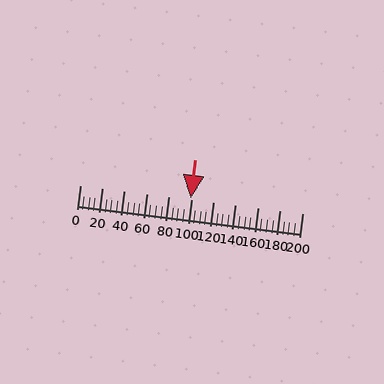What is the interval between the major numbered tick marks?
The major tick marks are spaced 20 units apart.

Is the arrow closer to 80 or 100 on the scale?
The arrow is closer to 100.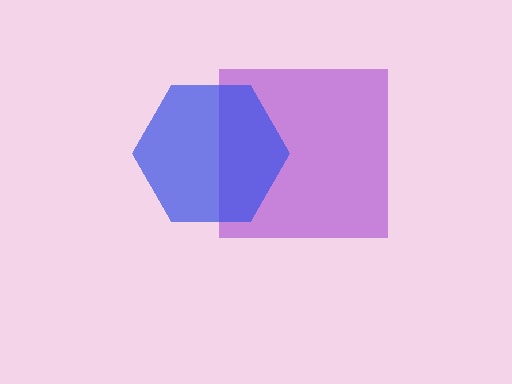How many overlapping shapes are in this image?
There are 2 overlapping shapes in the image.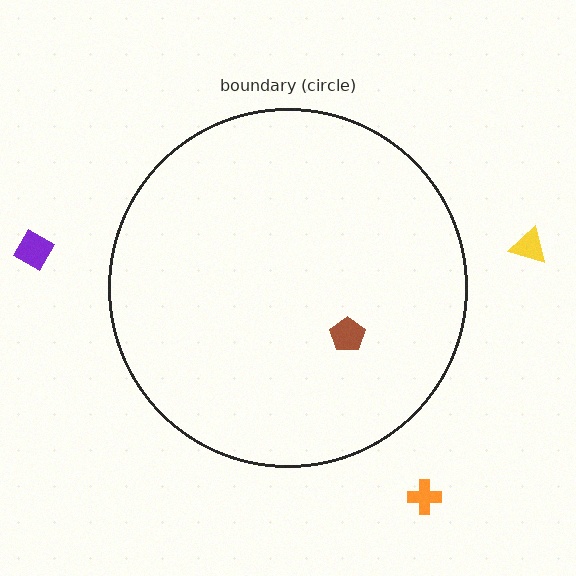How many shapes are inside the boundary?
1 inside, 3 outside.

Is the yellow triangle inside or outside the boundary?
Outside.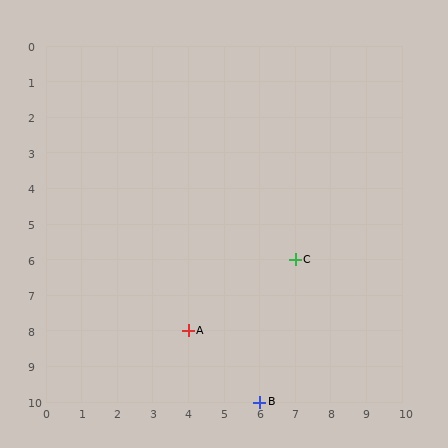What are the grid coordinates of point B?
Point B is at grid coordinates (6, 10).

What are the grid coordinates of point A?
Point A is at grid coordinates (4, 8).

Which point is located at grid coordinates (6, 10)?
Point B is at (6, 10).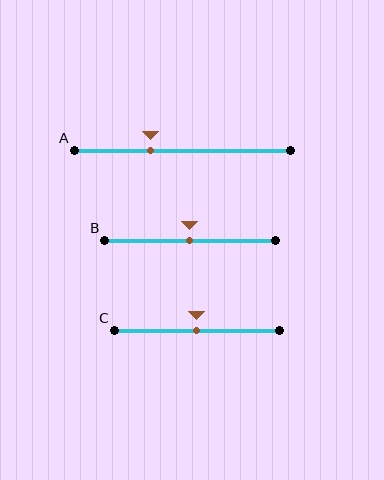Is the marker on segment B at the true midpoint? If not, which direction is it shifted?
Yes, the marker on segment B is at the true midpoint.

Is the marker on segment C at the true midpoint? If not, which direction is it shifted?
Yes, the marker on segment C is at the true midpoint.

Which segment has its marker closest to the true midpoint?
Segment B has its marker closest to the true midpoint.